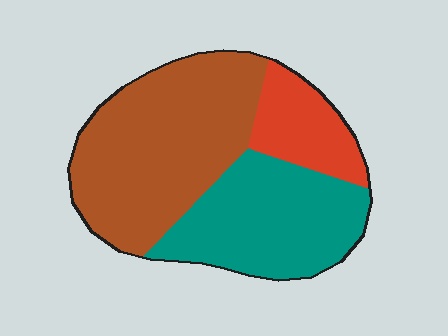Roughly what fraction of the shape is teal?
Teal takes up between a quarter and a half of the shape.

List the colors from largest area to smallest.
From largest to smallest: brown, teal, red.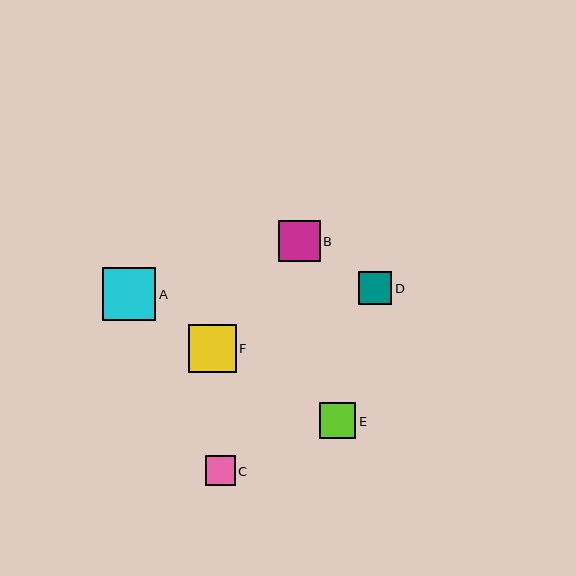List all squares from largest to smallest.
From largest to smallest: A, F, B, E, D, C.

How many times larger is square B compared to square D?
Square B is approximately 1.3 times the size of square D.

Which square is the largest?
Square A is the largest with a size of approximately 54 pixels.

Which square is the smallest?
Square C is the smallest with a size of approximately 30 pixels.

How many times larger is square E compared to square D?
Square E is approximately 1.1 times the size of square D.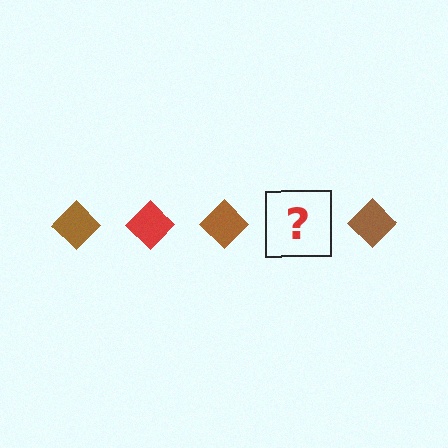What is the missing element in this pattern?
The missing element is a red diamond.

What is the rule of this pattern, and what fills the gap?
The rule is that the pattern cycles through brown, red diamonds. The gap should be filled with a red diamond.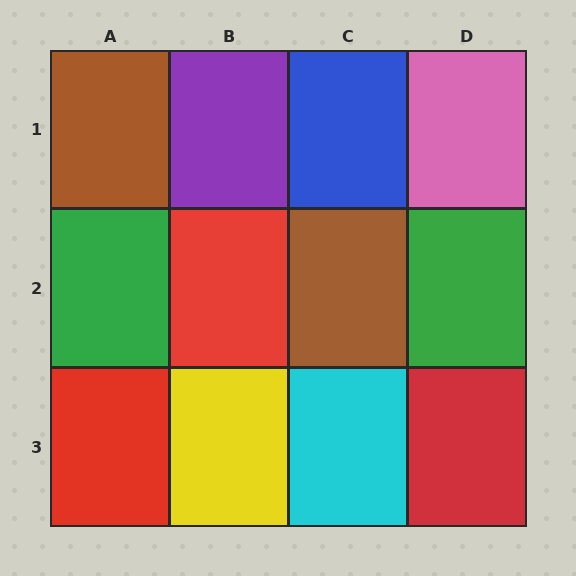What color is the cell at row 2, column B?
Red.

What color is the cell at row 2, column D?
Green.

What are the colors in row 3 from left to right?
Red, yellow, cyan, red.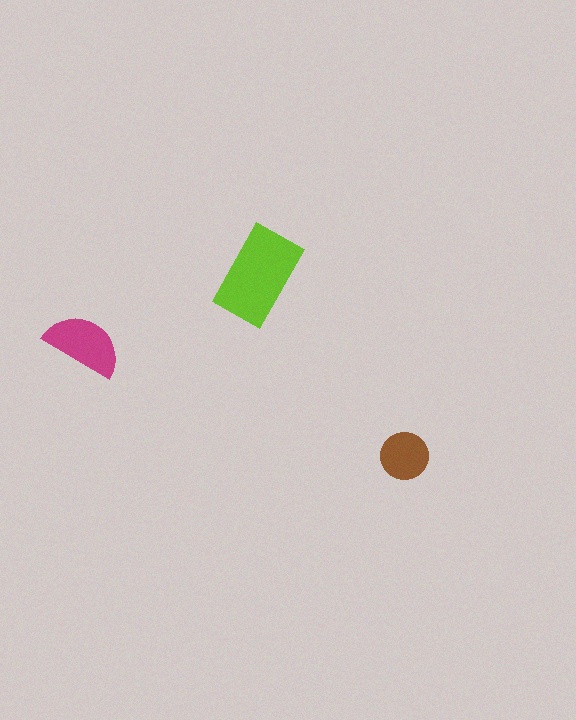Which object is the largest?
The lime rectangle.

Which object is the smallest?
The brown circle.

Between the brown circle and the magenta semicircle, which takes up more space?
The magenta semicircle.